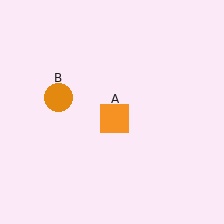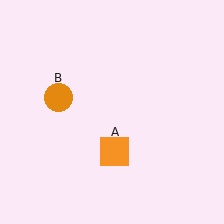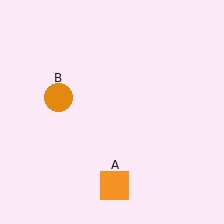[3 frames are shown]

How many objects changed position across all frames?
1 object changed position: orange square (object A).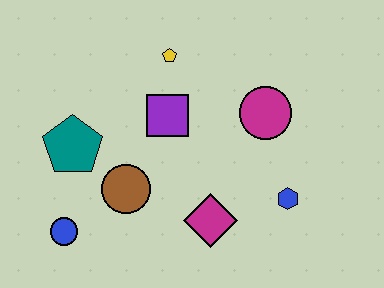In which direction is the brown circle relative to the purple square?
The brown circle is below the purple square.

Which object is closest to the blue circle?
The brown circle is closest to the blue circle.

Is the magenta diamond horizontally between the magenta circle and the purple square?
Yes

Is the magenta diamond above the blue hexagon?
No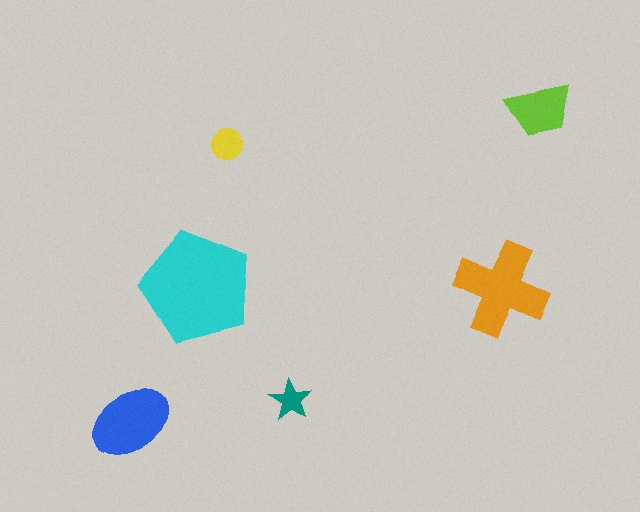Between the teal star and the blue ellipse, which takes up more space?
The blue ellipse.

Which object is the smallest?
The teal star.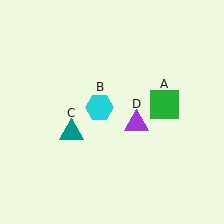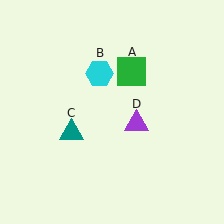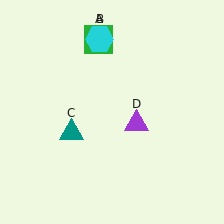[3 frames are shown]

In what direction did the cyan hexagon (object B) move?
The cyan hexagon (object B) moved up.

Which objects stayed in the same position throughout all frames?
Teal triangle (object C) and purple triangle (object D) remained stationary.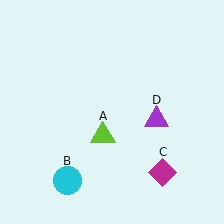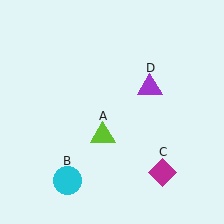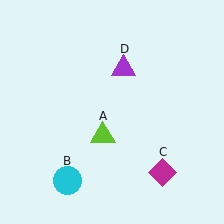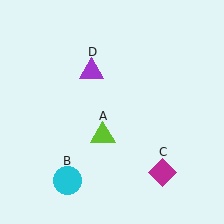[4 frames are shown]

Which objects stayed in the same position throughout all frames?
Lime triangle (object A) and cyan circle (object B) and magenta diamond (object C) remained stationary.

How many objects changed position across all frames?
1 object changed position: purple triangle (object D).